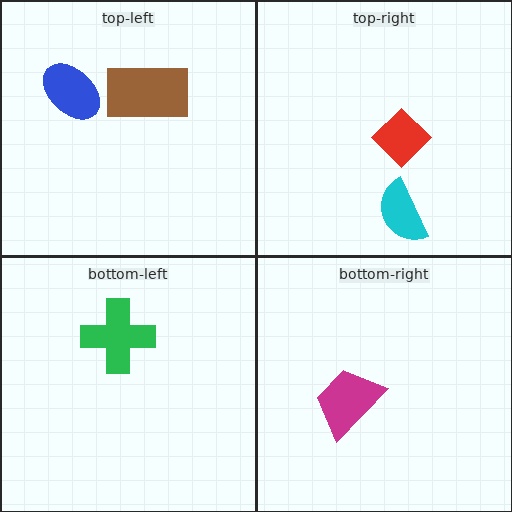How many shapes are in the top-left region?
2.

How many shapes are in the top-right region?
2.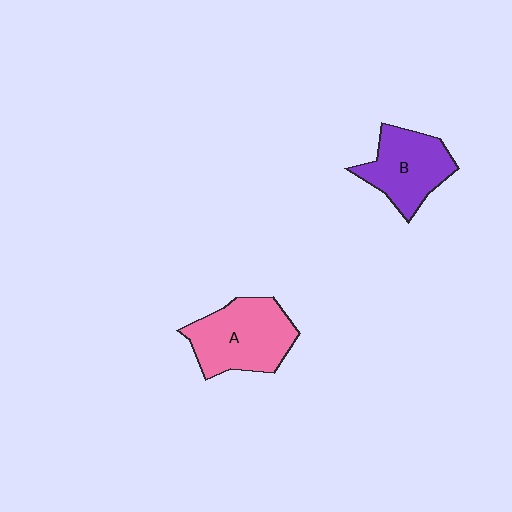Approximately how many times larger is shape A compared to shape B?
Approximately 1.2 times.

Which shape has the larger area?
Shape A (pink).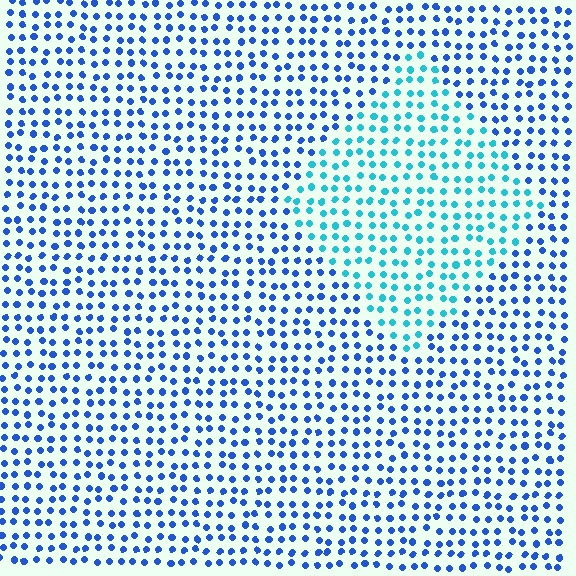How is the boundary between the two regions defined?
The boundary is defined purely by a slight shift in hue (about 38 degrees). Spacing, size, and orientation are identical on both sides.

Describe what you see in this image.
The image is filled with small blue elements in a uniform arrangement. A diamond-shaped region is visible where the elements are tinted to a slightly different hue, forming a subtle color boundary.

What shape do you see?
I see a diamond.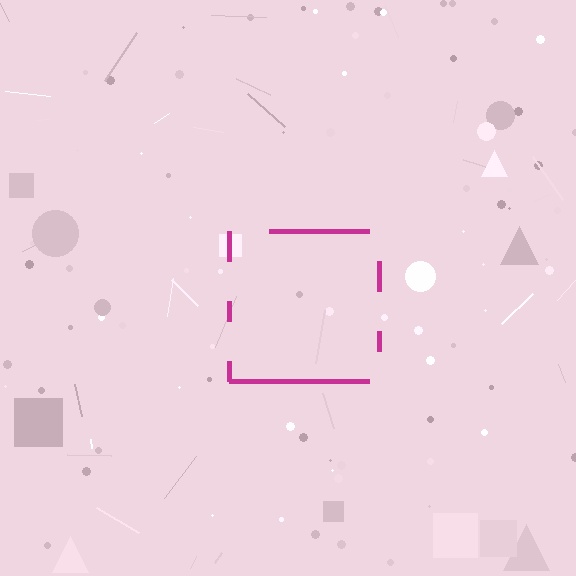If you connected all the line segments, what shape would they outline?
They would outline a square.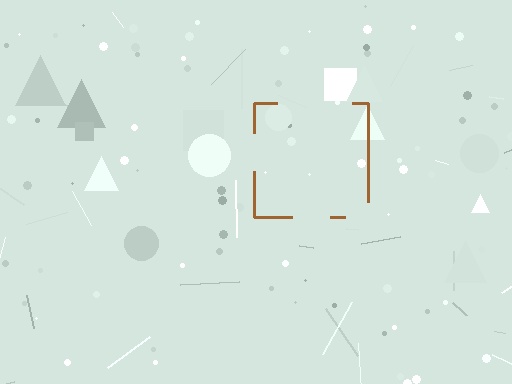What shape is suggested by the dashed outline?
The dashed outline suggests a square.